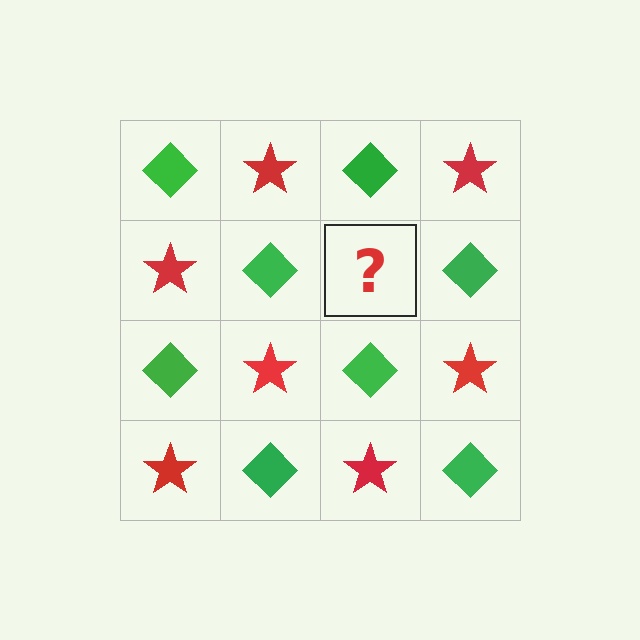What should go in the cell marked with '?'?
The missing cell should contain a red star.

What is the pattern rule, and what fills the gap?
The rule is that it alternates green diamond and red star in a checkerboard pattern. The gap should be filled with a red star.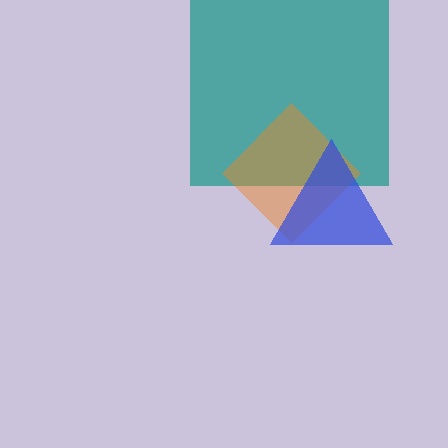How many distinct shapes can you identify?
There are 3 distinct shapes: a teal square, an orange diamond, a blue triangle.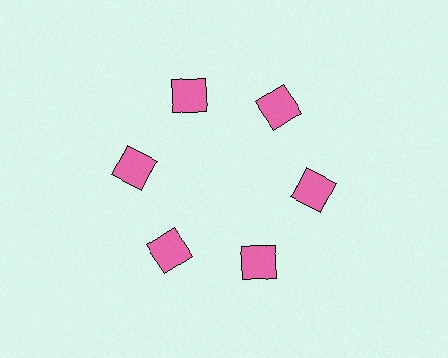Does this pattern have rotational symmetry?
Yes, this pattern has 6-fold rotational symmetry. It looks the same after rotating 60 degrees around the center.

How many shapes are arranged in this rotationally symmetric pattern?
There are 6 shapes, arranged in 6 groups of 1.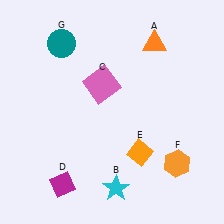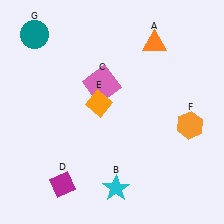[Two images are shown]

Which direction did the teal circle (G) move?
The teal circle (G) moved left.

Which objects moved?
The objects that moved are: the orange diamond (E), the orange hexagon (F), the teal circle (G).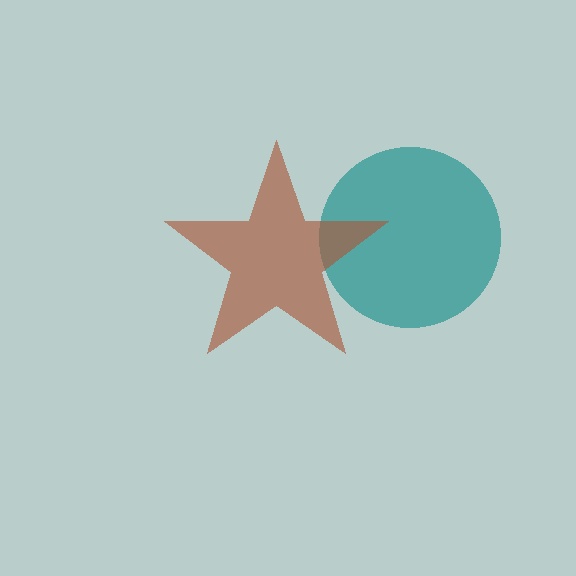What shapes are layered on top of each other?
The layered shapes are: a teal circle, a brown star.